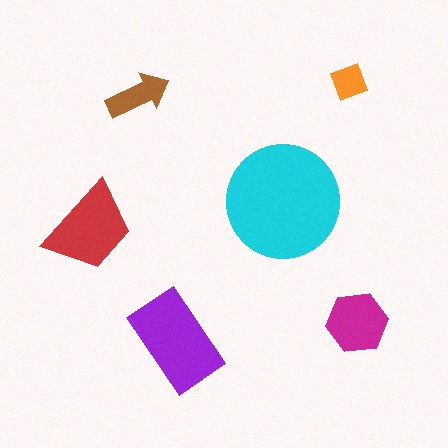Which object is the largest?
The cyan circle.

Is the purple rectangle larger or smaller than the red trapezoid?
Larger.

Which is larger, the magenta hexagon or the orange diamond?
The magenta hexagon.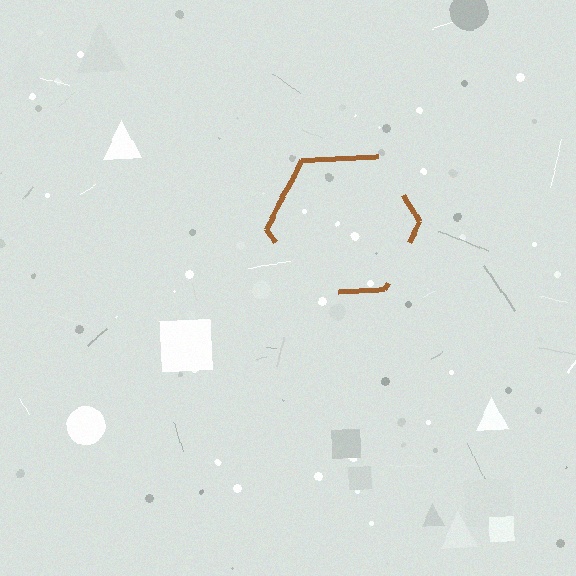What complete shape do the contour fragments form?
The contour fragments form a hexagon.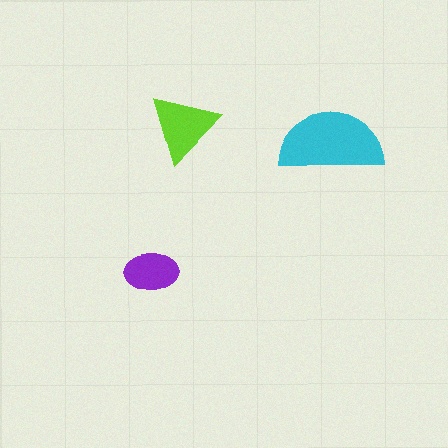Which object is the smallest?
The purple ellipse.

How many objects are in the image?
There are 3 objects in the image.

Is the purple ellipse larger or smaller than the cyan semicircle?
Smaller.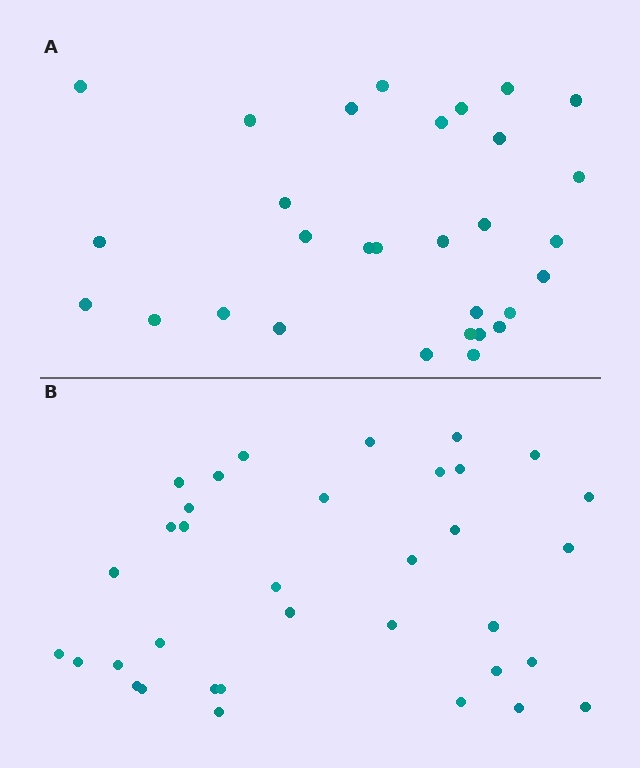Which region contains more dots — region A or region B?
Region B (the bottom region) has more dots.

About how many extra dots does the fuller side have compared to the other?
Region B has about 5 more dots than region A.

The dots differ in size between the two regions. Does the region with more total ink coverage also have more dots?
No. Region A has more total ink coverage because its dots are larger, but region B actually contains more individual dots. Total area can be misleading — the number of items is what matters here.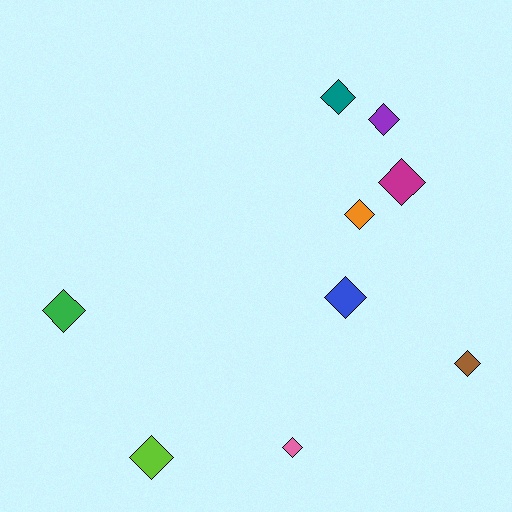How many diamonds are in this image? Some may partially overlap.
There are 9 diamonds.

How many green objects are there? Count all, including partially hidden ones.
There is 1 green object.